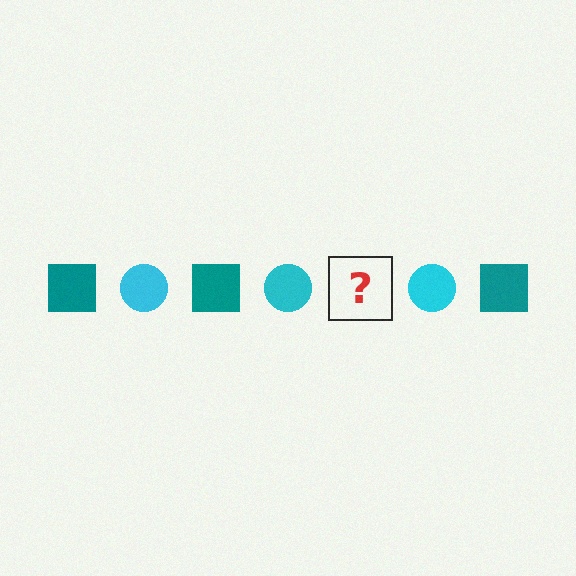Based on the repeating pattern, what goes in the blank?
The blank should be a teal square.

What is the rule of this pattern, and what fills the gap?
The rule is that the pattern alternates between teal square and cyan circle. The gap should be filled with a teal square.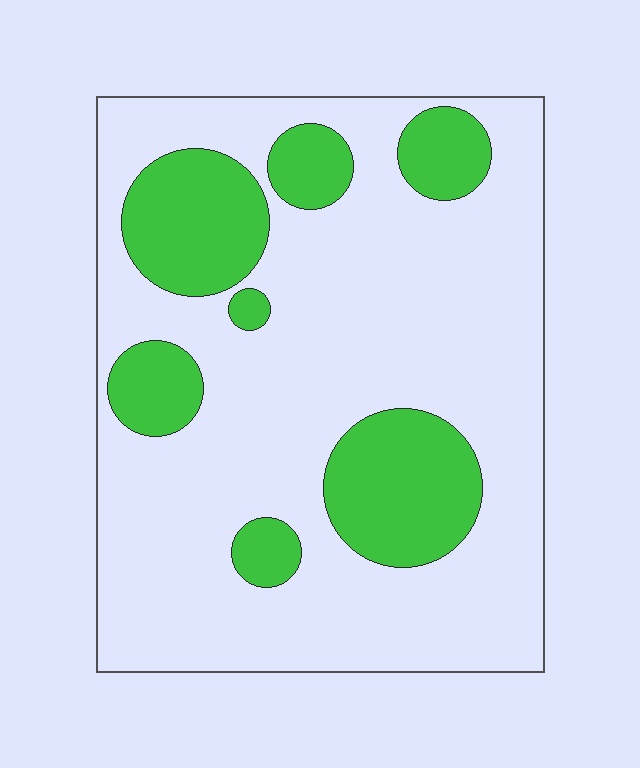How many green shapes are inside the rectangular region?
7.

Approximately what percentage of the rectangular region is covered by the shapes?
Approximately 25%.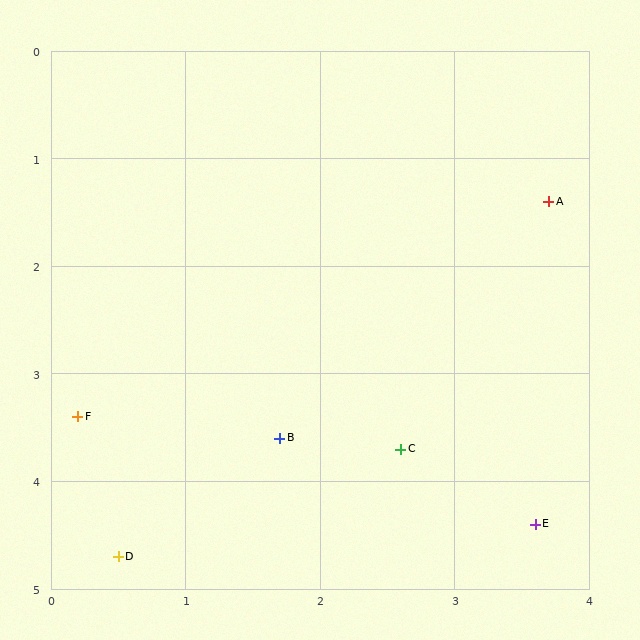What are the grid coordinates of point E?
Point E is at approximately (3.6, 4.4).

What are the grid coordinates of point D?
Point D is at approximately (0.5, 4.7).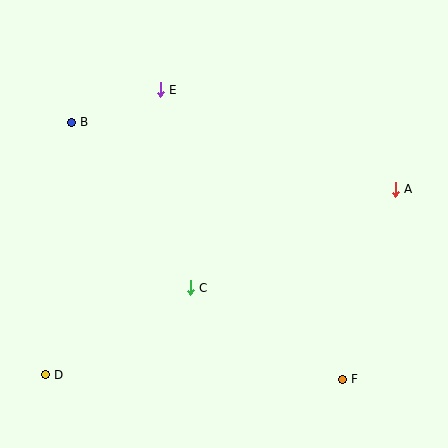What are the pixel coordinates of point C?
Point C is at (190, 288).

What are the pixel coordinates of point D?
Point D is at (45, 375).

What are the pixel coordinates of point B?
Point B is at (71, 122).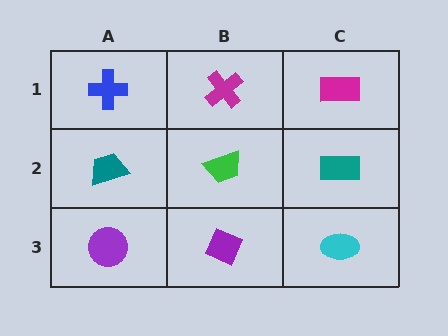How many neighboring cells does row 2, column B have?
4.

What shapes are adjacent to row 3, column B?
A green trapezoid (row 2, column B), a purple circle (row 3, column A), a cyan ellipse (row 3, column C).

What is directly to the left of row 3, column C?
A purple diamond.